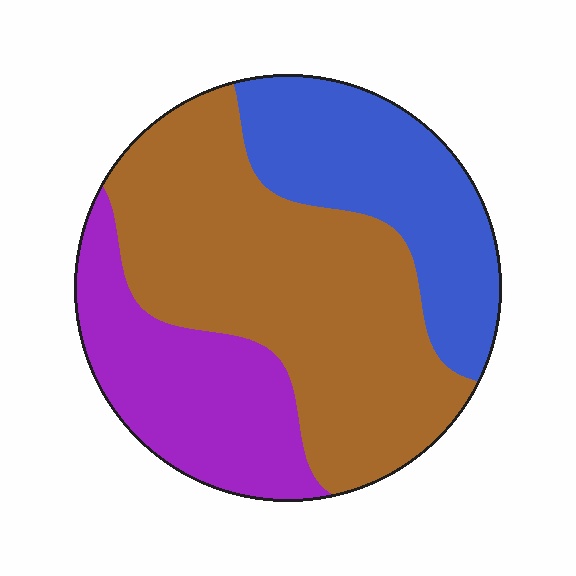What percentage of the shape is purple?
Purple takes up about one quarter (1/4) of the shape.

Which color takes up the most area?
Brown, at roughly 50%.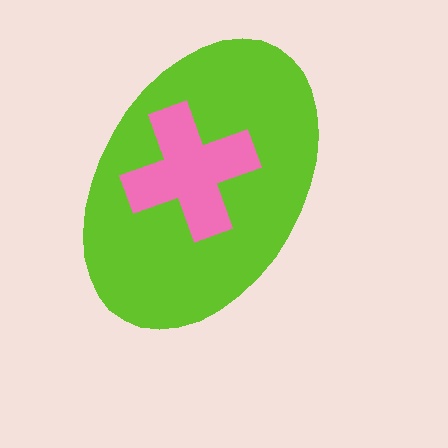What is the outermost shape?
The lime ellipse.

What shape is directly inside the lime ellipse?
The pink cross.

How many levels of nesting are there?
2.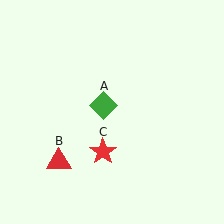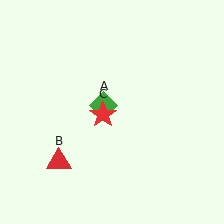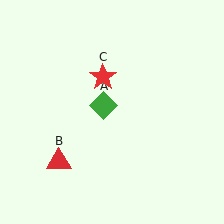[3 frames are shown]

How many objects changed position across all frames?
1 object changed position: red star (object C).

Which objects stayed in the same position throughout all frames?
Green diamond (object A) and red triangle (object B) remained stationary.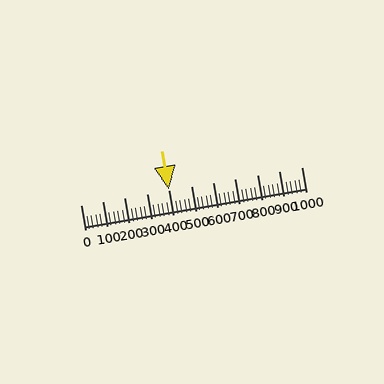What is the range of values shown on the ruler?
The ruler shows values from 0 to 1000.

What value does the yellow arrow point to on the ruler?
The yellow arrow points to approximately 400.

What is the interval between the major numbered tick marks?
The major tick marks are spaced 100 units apart.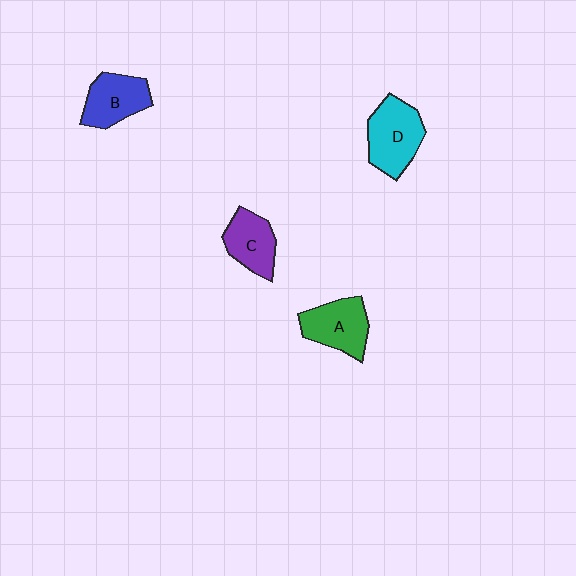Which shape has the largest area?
Shape D (cyan).